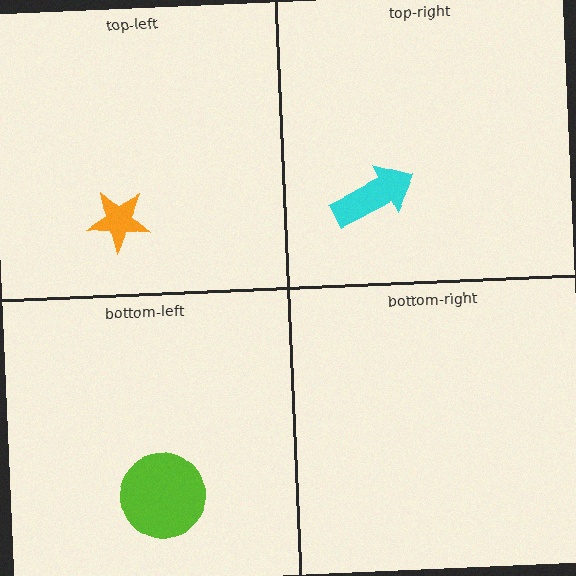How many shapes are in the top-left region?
1.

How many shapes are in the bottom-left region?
1.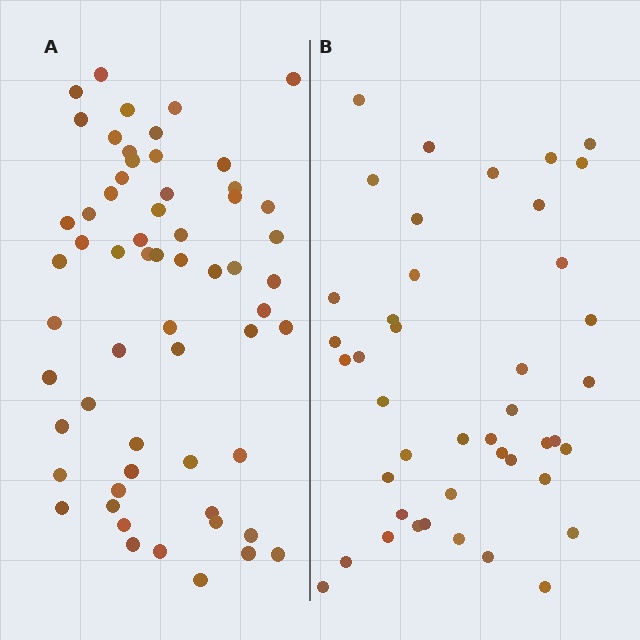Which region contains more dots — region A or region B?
Region A (the left region) has more dots.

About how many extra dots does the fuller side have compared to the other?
Region A has approximately 15 more dots than region B.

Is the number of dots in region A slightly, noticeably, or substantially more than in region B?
Region A has noticeably more, but not dramatically so. The ratio is roughly 1.4 to 1.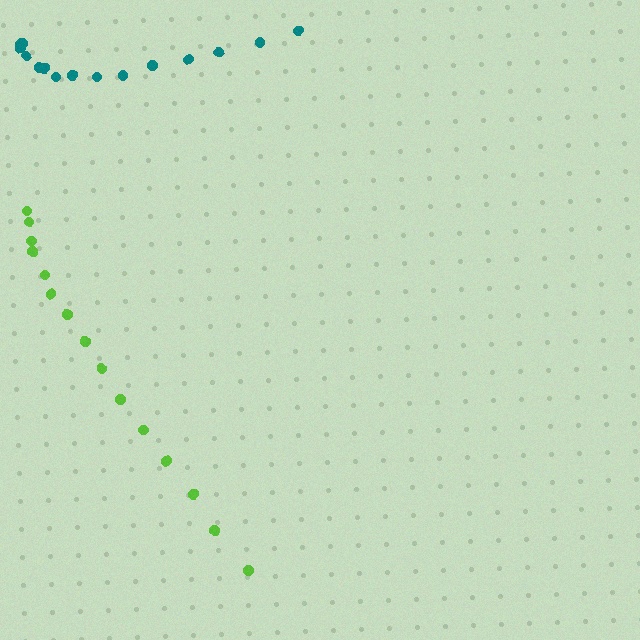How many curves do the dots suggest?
There are 2 distinct paths.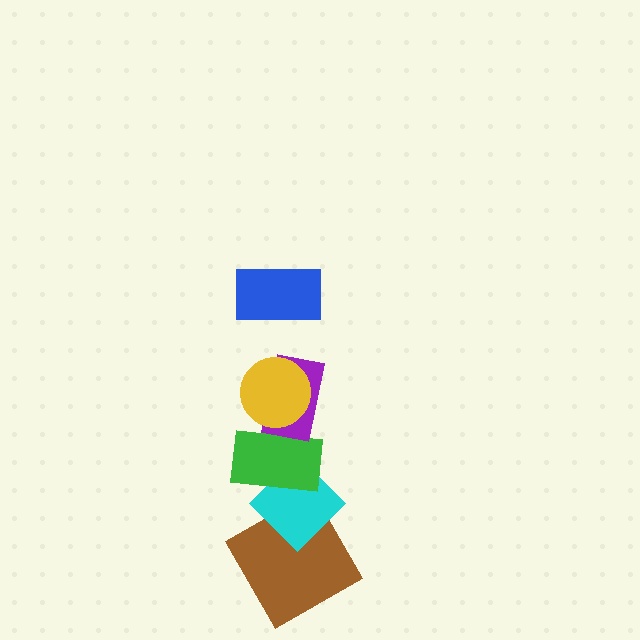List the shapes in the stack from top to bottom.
From top to bottom: the blue rectangle, the yellow circle, the purple rectangle, the green rectangle, the cyan diamond, the brown diamond.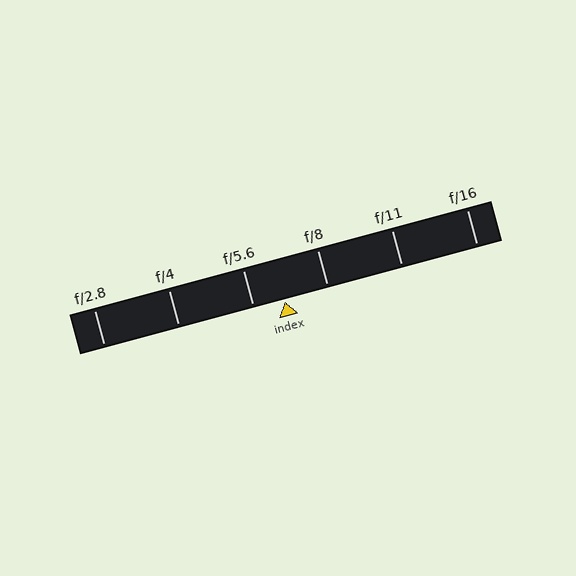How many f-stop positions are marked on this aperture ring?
There are 6 f-stop positions marked.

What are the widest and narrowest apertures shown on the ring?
The widest aperture shown is f/2.8 and the narrowest is f/16.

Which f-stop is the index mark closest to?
The index mark is closest to f/5.6.